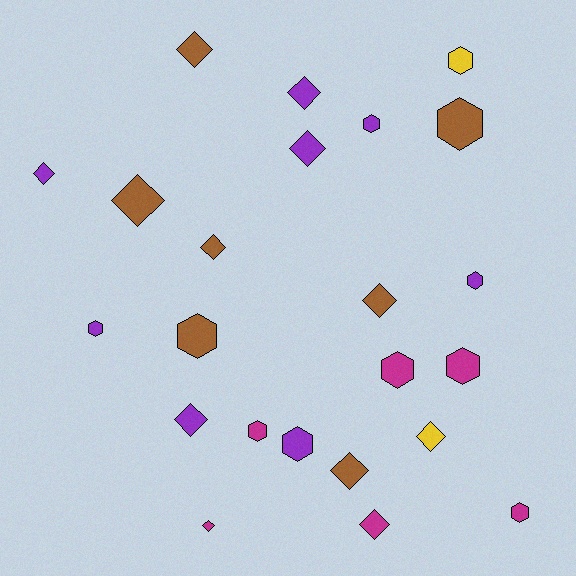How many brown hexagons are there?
There are 2 brown hexagons.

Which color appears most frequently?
Purple, with 8 objects.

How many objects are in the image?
There are 23 objects.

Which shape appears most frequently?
Diamond, with 12 objects.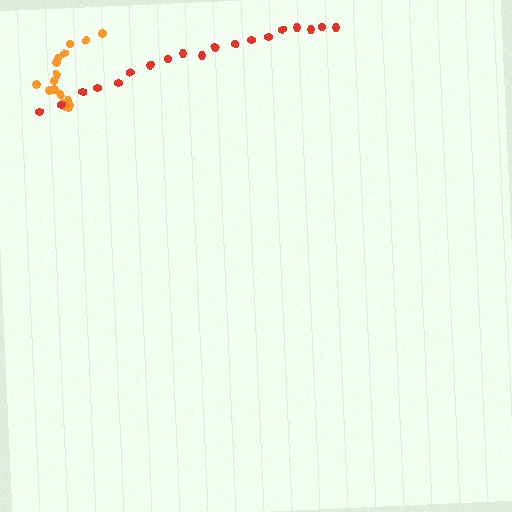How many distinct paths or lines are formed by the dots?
There are 2 distinct paths.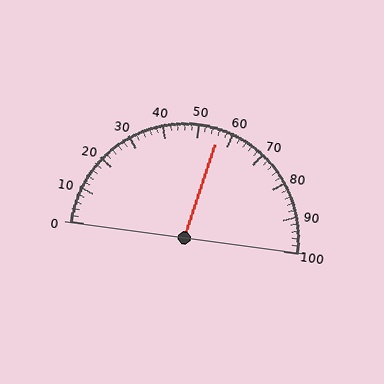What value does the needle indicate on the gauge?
The needle indicates approximately 56.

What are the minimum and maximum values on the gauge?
The gauge ranges from 0 to 100.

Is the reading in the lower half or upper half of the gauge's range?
The reading is in the upper half of the range (0 to 100).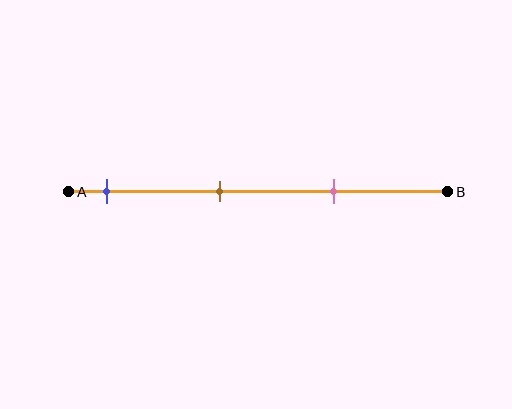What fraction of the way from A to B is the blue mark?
The blue mark is approximately 10% (0.1) of the way from A to B.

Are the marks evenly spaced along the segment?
Yes, the marks are approximately evenly spaced.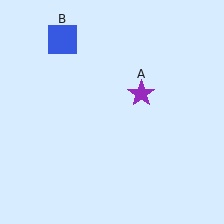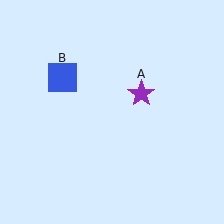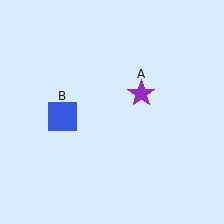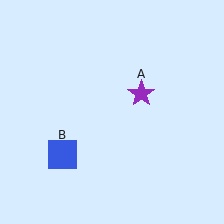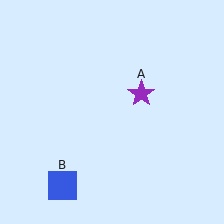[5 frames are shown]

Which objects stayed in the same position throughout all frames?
Purple star (object A) remained stationary.